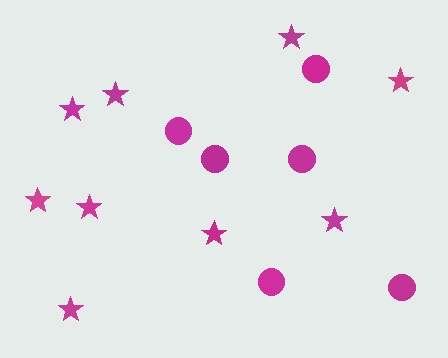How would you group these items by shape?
There are 2 groups: one group of stars (9) and one group of circles (6).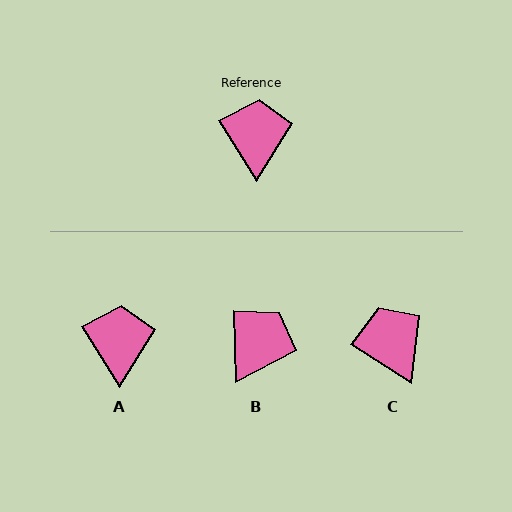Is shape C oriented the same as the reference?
No, it is off by about 25 degrees.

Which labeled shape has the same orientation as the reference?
A.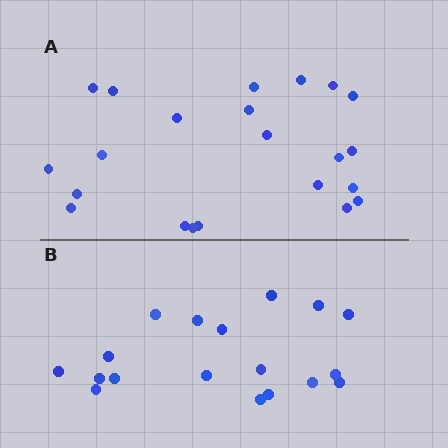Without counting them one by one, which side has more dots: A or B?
Region A (the top region) has more dots.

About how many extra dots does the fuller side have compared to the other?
Region A has about 4 more dots than region B.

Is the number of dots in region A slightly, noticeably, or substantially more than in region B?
Region A has only slightly more — the two regions are fairly close. The ratio is roughly 1.2 to 1.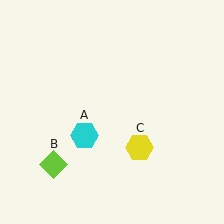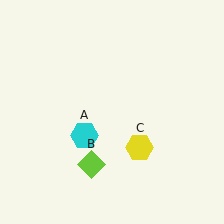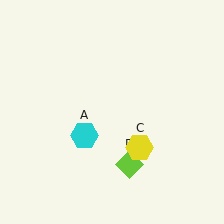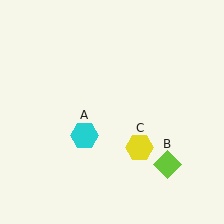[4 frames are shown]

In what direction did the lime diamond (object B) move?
The lime diamond (object B) moved right.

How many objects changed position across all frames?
1 object changed position: lime diamond (object B).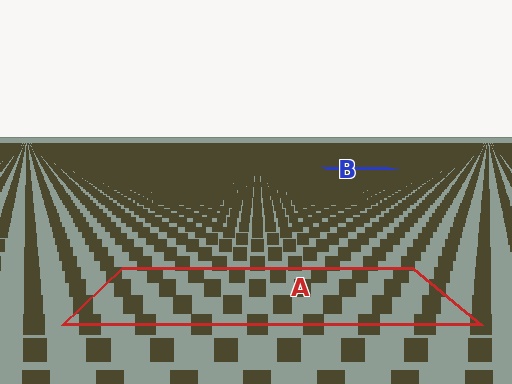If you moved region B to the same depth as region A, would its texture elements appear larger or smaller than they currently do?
They would appear larger. At a closer depth, the same texture elements are projected at a bigger on-screen size.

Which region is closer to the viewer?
Region A is closer. The texture elements there are larger and more spread out.